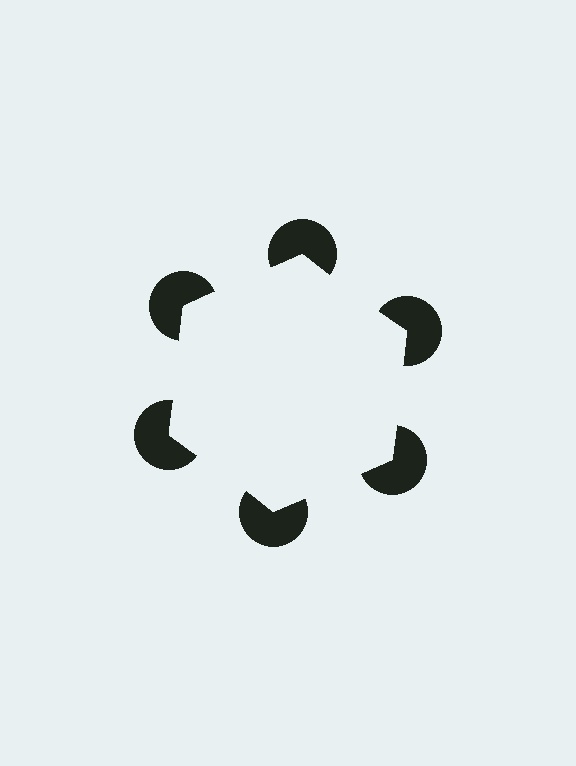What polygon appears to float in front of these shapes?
An illusory hexagon — its edges are inferred from the aligned wedge cuts in the pac-man discs, not physically drawn.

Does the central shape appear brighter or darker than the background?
It typically appears slightly brighter than the background, even though no actual brightness change is drawn.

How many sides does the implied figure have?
6 sides.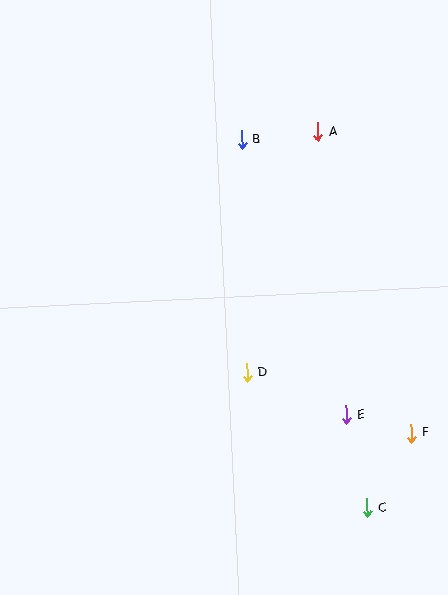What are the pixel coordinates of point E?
Point E is at (346, 415).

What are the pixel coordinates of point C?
Point C is at (367, 508).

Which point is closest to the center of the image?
Point D at (247, 373) is closest to the center.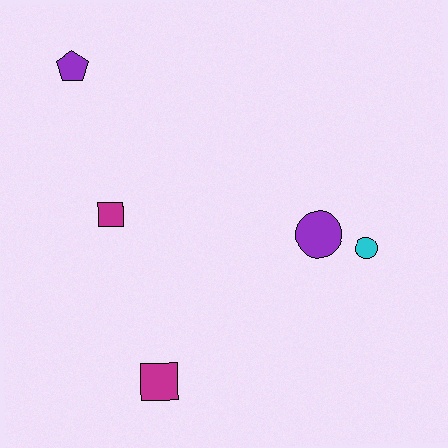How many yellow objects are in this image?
There are no yellow objects.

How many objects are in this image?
There are 5 objects.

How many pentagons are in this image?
There is 1 pentagon.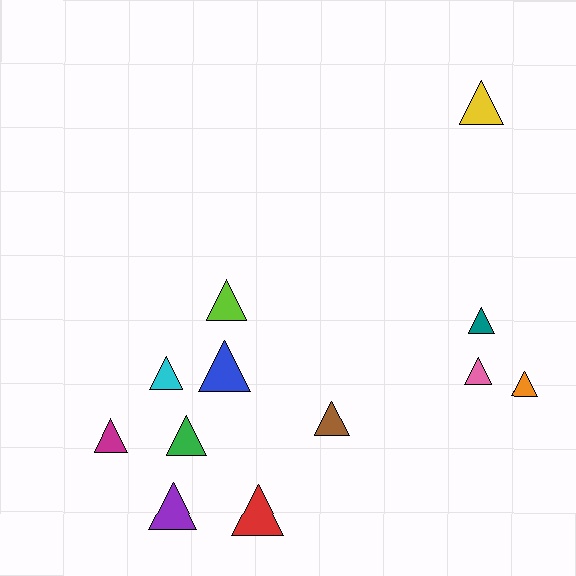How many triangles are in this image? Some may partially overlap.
There are 12 triangles.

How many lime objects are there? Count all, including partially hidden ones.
There is 1 lime object.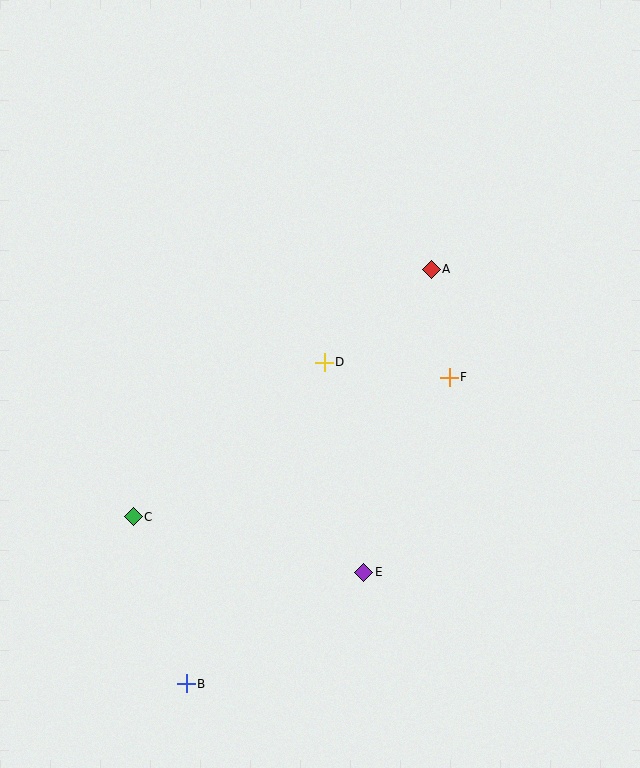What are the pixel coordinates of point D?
Point D is at (324, 362).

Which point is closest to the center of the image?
Point D at (324, 362) is closest to the center.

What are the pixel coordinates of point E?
Point E is at (364, 572).